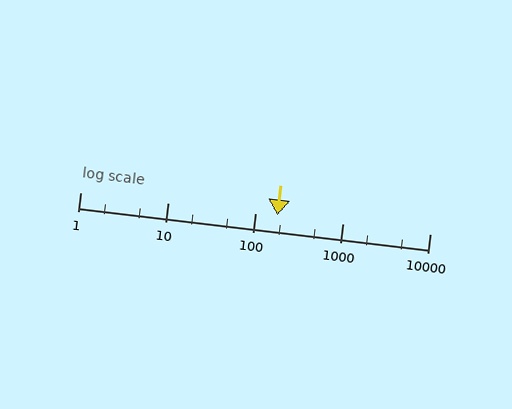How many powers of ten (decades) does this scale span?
The scale spans 4 decades, from 1 to 10000.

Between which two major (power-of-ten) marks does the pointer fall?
The pointer is between 100 and 1000.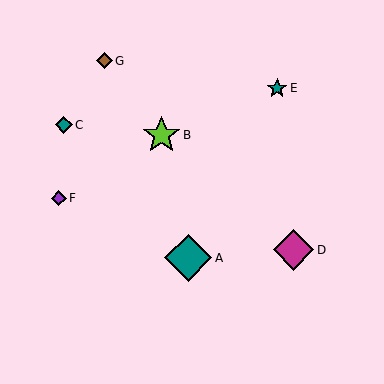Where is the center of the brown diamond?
The center of the brown diamond is at (104, 61).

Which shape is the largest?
The teal diamond (labeled A) is the largest.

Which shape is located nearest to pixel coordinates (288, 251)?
The magenta diamond (labeled D) at (294, 250) is nearest to that location.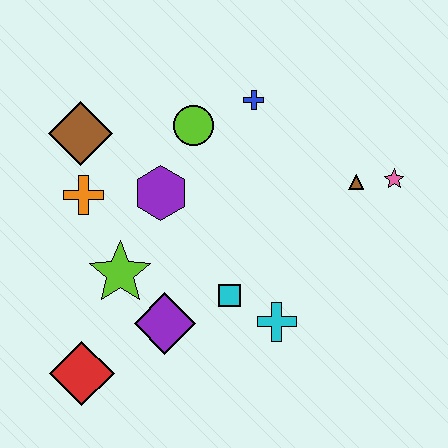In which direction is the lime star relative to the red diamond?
The lime star is above the red diamond.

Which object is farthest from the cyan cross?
The brown diamond is farthest from the cyan cross.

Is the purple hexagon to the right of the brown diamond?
Yes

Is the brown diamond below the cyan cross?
No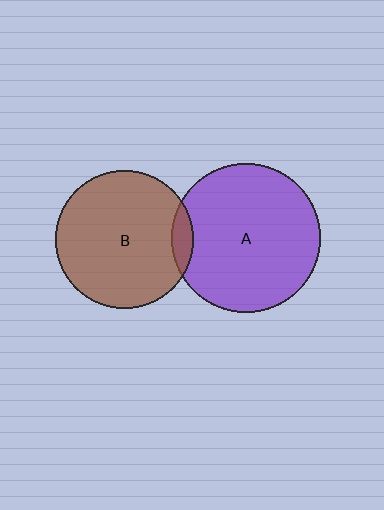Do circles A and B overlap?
Yes.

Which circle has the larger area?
Circle A (purple).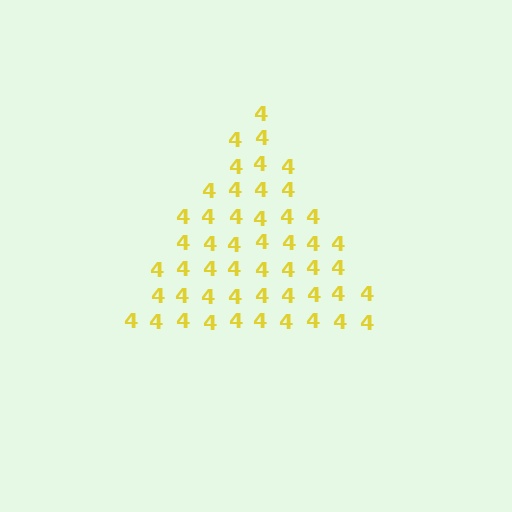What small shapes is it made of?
It is made of small digit 4's.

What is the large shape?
The large shape is a triangle.